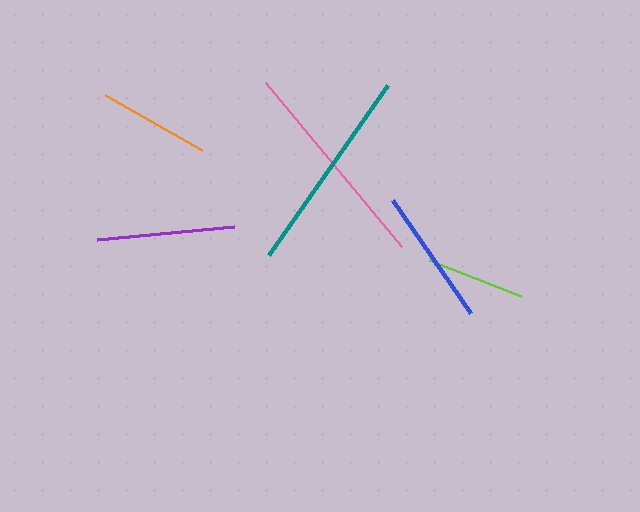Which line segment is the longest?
The pink line is the longest at approximately 213 pixels.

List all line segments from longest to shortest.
From longest to shortest: pink, teal, purple, blue, orange, lime.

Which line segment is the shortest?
The lime line is the shortest at approximately 99 pixels.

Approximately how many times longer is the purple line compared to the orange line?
The purple line is approximately 1.2 times the length of the orange line.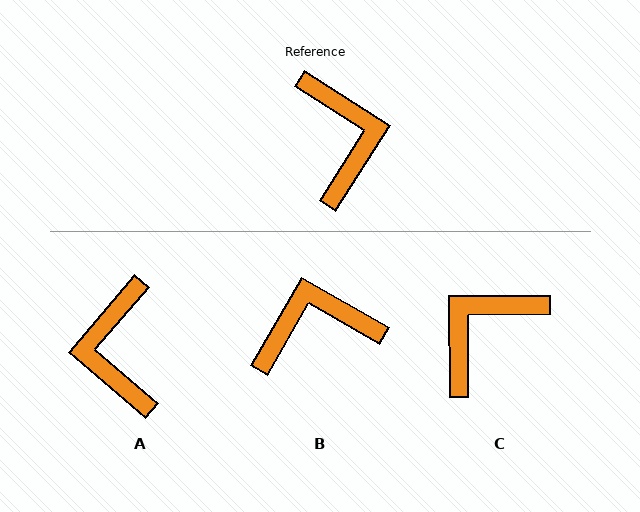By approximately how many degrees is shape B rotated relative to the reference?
Approximately 93 degrees counter-clockwise.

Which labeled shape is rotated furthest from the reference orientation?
A, about 172 degrees away.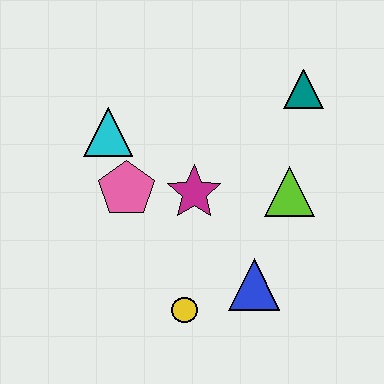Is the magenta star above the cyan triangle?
No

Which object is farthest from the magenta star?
The teal triangle is farthest from the magenta star.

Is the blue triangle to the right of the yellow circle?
Yes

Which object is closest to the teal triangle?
The lime triangle is closest to the teal triangle.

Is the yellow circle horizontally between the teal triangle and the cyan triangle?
Yes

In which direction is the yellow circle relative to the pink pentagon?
The yellow circle is below the pink pentagon.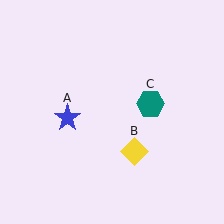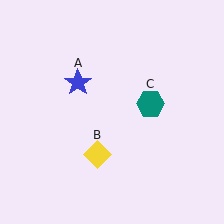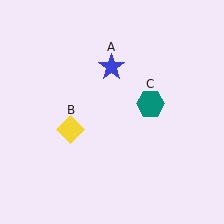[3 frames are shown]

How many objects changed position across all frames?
2 objects changed position: blue star (object A), yellow diamond (object B).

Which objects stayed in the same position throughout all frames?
Teal hexagon (object C) remained stationary.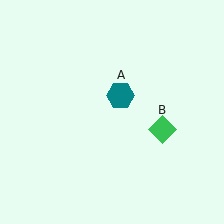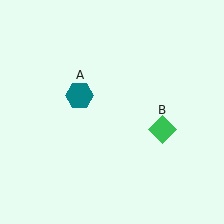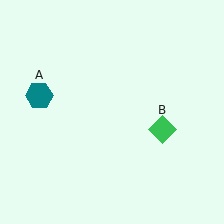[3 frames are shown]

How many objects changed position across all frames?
1 object changed position: teal hexagon (object A).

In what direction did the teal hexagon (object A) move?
The teal hexagon (object A) moved left.